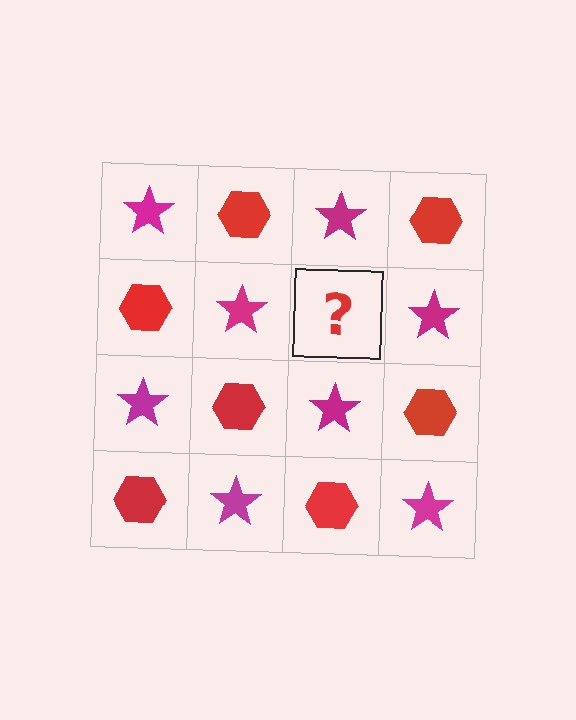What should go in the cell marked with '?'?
The missing cell should contain a red hexagon.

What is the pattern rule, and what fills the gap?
The rule is that it alternates magenta star and red hexagon in a checkerboard pattern. The gap should be filled with a red hexagon.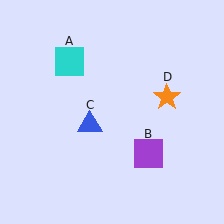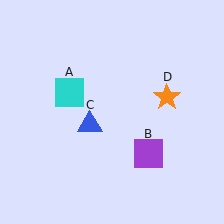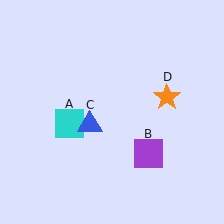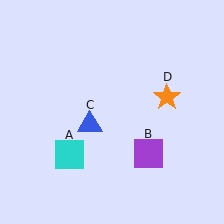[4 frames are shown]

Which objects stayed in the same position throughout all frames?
Purple square (object B) and blue triangle (object C) and orange star (object D) remained stationary.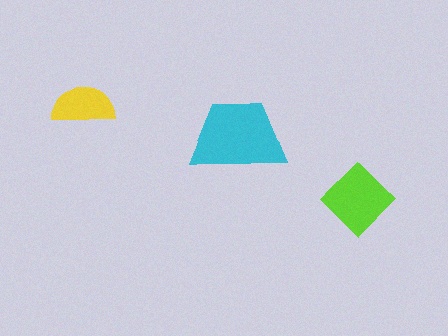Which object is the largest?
The cyan trapezoid.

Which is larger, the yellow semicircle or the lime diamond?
The lime diamond.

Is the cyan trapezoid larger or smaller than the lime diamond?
Larger.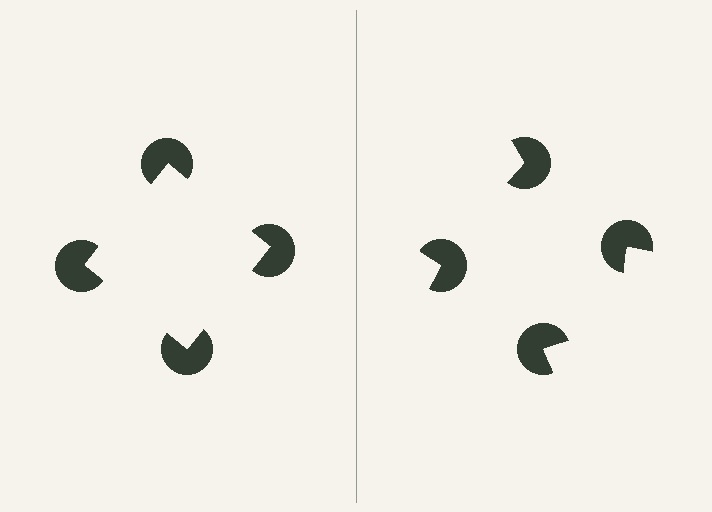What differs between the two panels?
The pac-man discs are positioned identically on both sides; only the wedge orientations differ. On the left they align to a square; on the right they are misaligned.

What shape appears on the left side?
An illusory square.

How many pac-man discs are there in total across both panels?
8 — 4 on each side.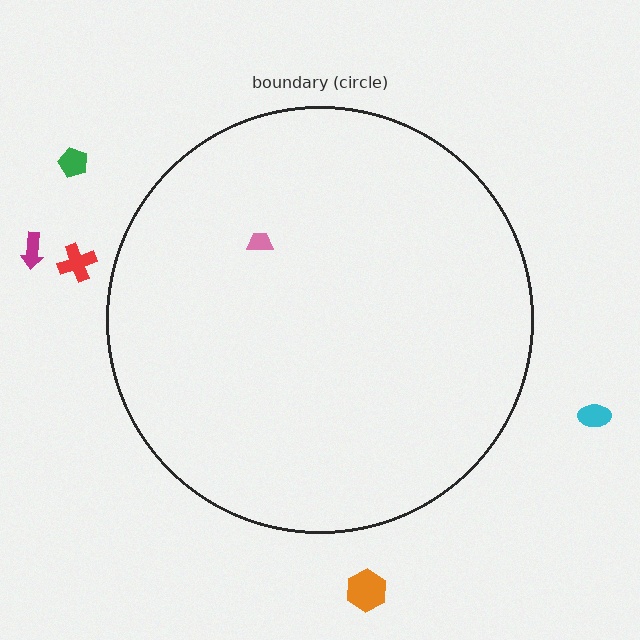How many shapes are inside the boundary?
1 inside, 5 outside.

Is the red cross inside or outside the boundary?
Outside.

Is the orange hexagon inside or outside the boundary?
Outside.